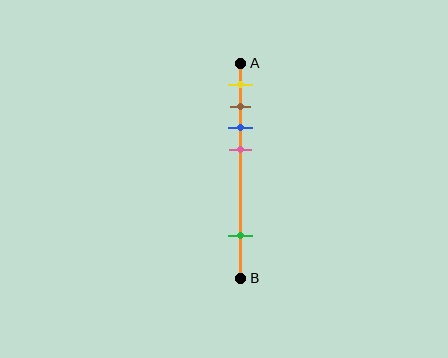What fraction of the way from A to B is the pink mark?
The pink mark is approximately 40% (0.4) of the way from A to B.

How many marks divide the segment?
There are 5 marks dividing the segment.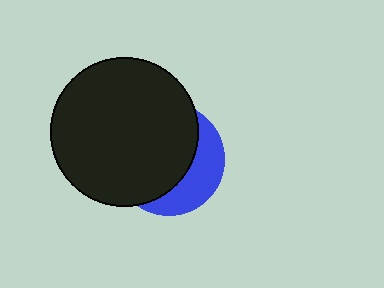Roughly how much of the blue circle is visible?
A small part of it is visible (roughly 34%).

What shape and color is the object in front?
The object in front is a black circle.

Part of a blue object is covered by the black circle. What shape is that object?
It is a circle.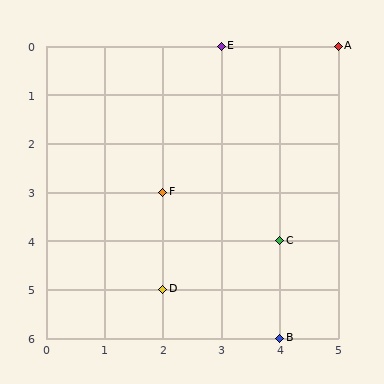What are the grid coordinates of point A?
Point A is at grid coordinates (5, 0).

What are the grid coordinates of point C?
Point C is at grid coordinates (4, 4).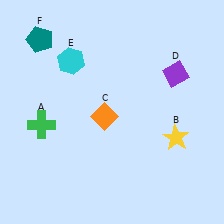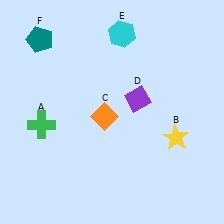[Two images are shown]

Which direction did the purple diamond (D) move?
The purple diamond (D) moved left.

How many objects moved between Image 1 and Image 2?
2 objects moved between the two images.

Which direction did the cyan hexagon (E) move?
The cyan hexagon (E) moved right.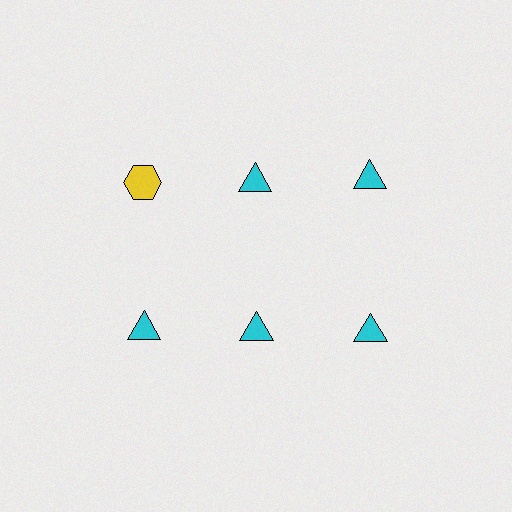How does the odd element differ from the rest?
It differs in both color (yellow instead of cyan) and shape (hexagon instead of triangle).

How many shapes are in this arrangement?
There are 6 shapes arranged in a grid pattern.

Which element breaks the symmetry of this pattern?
The yellow hexagon in the top row, leftmost column breaks the symmetry. All other shapes are cyan triangles.